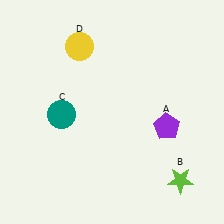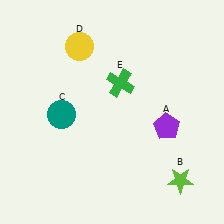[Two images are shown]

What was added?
A green cross (E) was added in Image 2.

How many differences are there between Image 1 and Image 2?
There is 1 difference between the two images.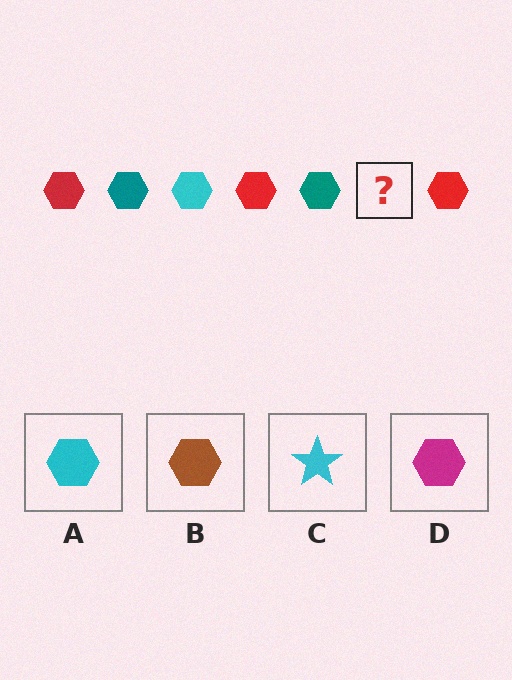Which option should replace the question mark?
Option A.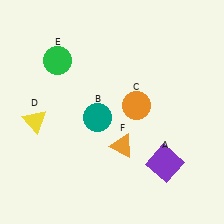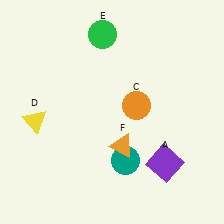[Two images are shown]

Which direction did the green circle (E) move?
The green circle (E) moved right.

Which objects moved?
The objects that moved are: the teal circle (B), the green circle (E).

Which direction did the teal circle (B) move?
The teal circle (B) moved down.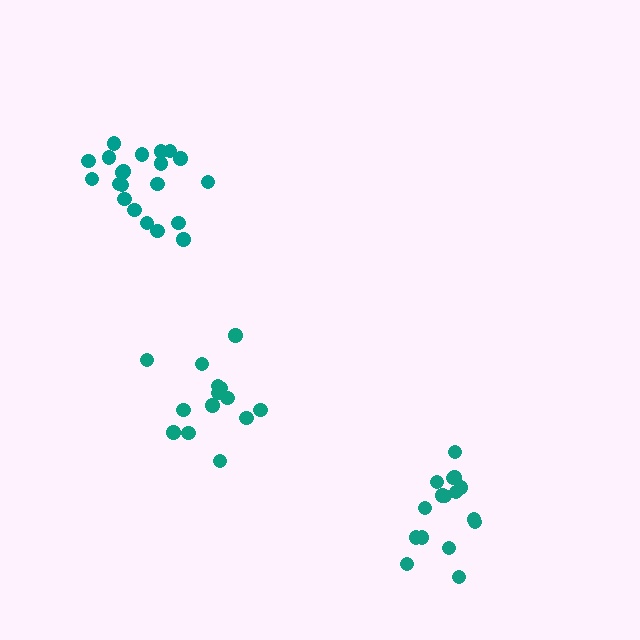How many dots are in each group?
Group 1: 16 dots, Group 2: 21 dots, Group 3: 16 dots (53 total).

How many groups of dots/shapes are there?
There are 3 groups.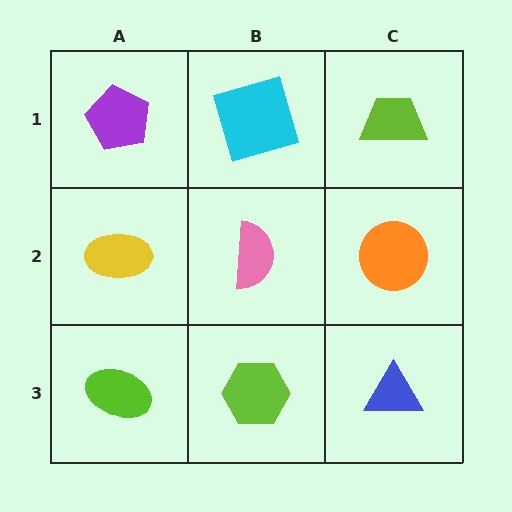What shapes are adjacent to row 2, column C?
A lime trapezoid (row 1, column C), a blue triangle (row 3, column C), a pink semicircle (row 2, column B).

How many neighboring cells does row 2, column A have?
3.